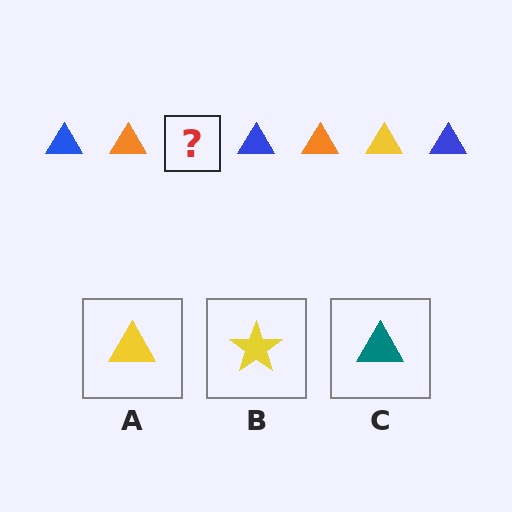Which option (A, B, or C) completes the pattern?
A.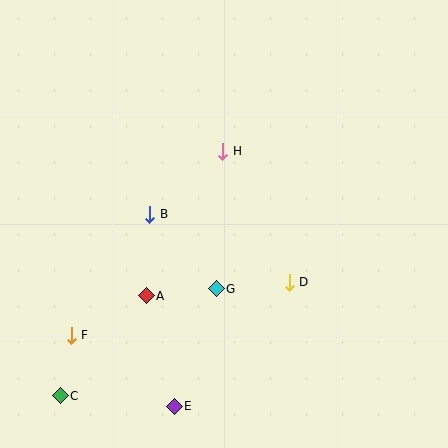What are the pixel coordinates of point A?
Point A is at (146, 296).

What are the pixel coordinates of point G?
Point G is at (216, 289).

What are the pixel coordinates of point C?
Point C is at (60, 396).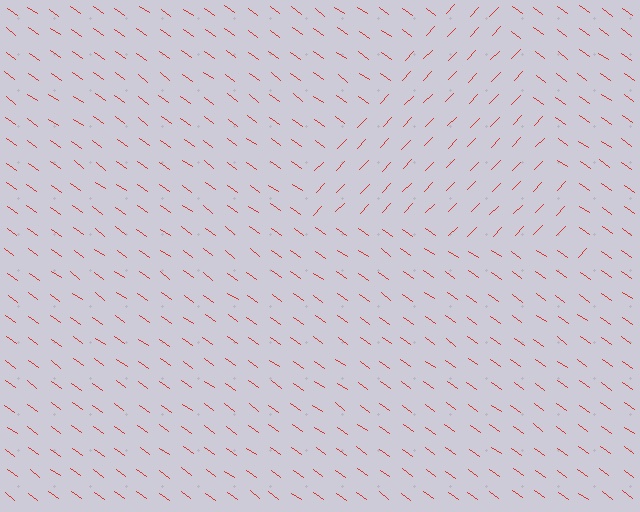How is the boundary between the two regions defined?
The boundary is defined purely by a change in line orientation (approximately 82 degrees difference). All lines are the same color and thickness.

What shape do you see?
I see a triangle.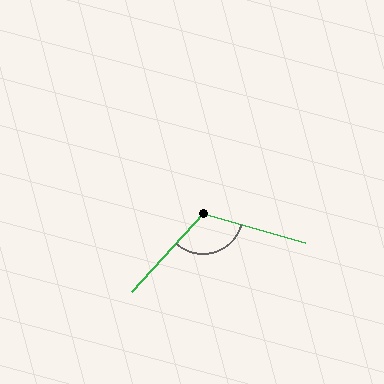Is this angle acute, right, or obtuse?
It is obtuse.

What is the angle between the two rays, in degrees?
Approximately 116 degrees.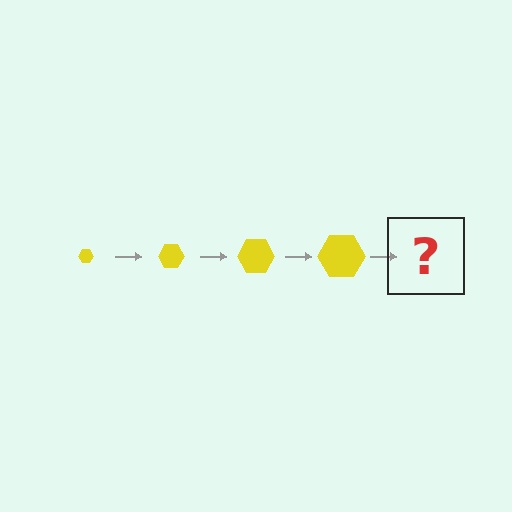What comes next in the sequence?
The next element should be a yellow hexagon, larger than the previous one.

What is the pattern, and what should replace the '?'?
The pattern is that the hexagon gets progressively larger each step. The '?' should be a yellow hexagon, larger than the previous one.